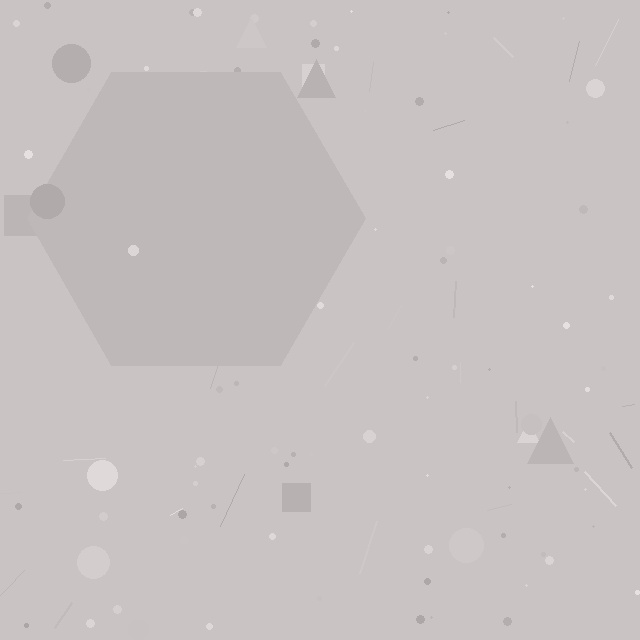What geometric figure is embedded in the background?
A hexagon is embedded in the background.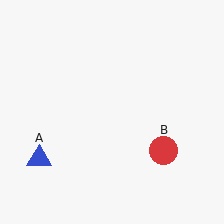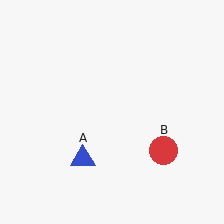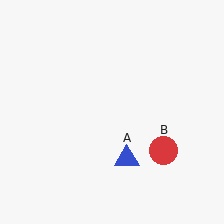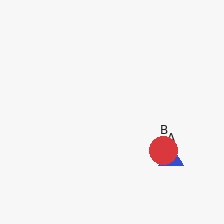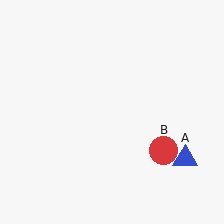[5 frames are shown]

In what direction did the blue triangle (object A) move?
The blue triangle (object A) moved right.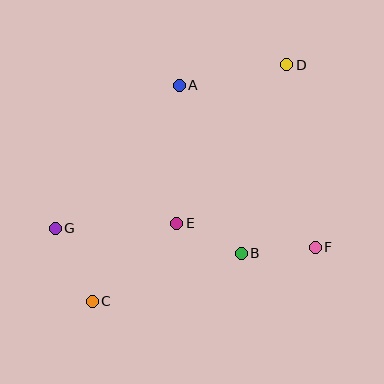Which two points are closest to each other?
Points B and E are closest to each other.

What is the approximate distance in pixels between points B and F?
The distance between B and F is approximately 74 pixels.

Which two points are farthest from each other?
Points C and D are farthest from each other.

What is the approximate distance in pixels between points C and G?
The distance between C and G is approximately 82 pixels.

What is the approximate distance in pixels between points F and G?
The distance between F and G is approximately 261 pixels.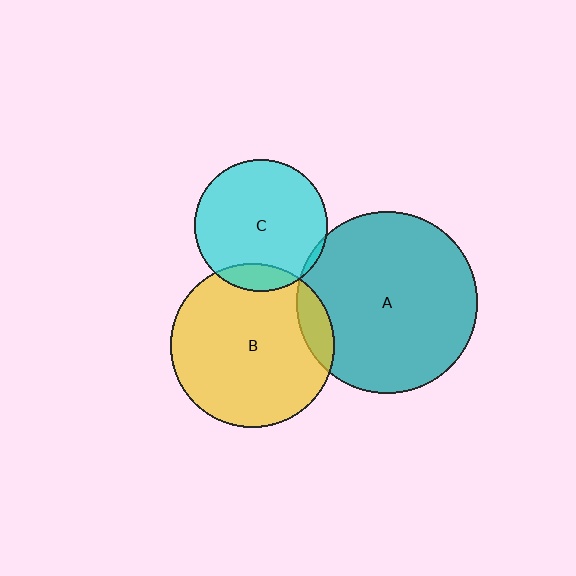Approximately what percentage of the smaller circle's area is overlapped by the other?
Approximately 10%.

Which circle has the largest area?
Circle A (teal).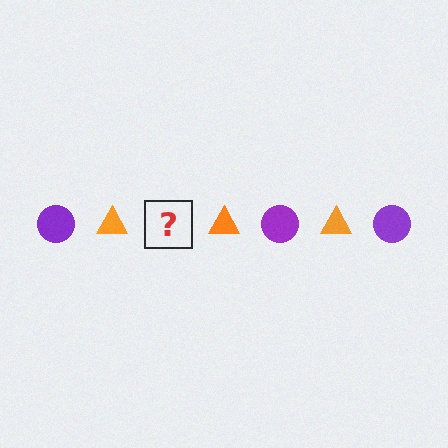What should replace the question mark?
The question mark should be replaced with a purple circle.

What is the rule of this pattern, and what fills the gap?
The rule is that the pattern alternates between purple circle and orange triangle. The gap should be filled with a purple circle.